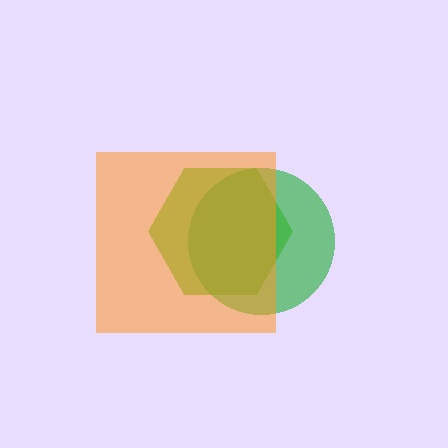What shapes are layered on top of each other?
The layered shapes are: a lime hexagon, a green circle, an orange square.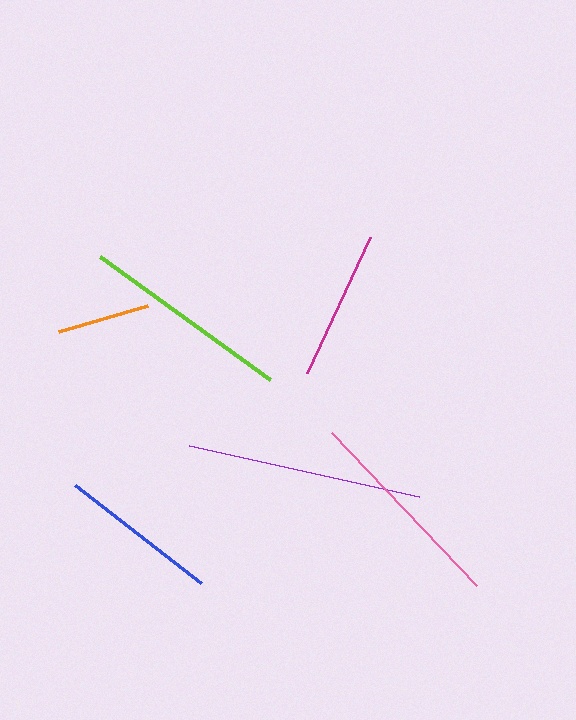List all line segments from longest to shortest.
From longest to shortest: purple, pink, lime, blue, magenta, orange.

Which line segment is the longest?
The purple line is the longest at approximately 236 pixels.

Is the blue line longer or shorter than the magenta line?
The blue line is longer than the magenta line.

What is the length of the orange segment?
The orange segment is approximately 93 pixels long.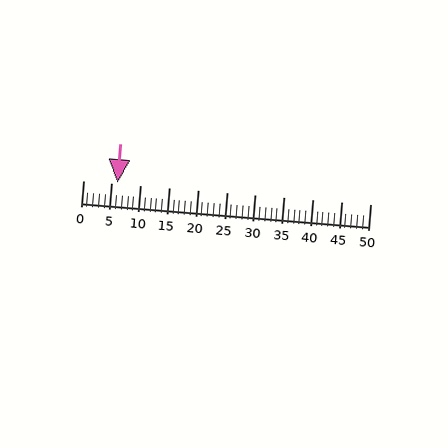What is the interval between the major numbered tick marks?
The major tick marks are spaced 5 units apart.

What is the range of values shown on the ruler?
The ruler shows values from 0 to 50.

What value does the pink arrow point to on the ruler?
The pink arrow points to approximately 6.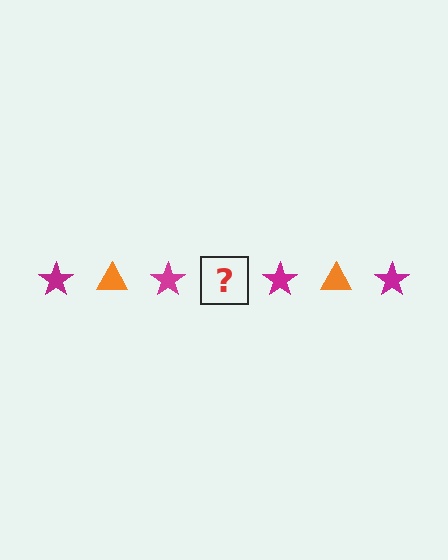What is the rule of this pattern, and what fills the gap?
The rule is that the pattern alternates between magenta star and orange triangle. The gap should be filled with an orange triangle.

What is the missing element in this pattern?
The missing element is an orange triangle.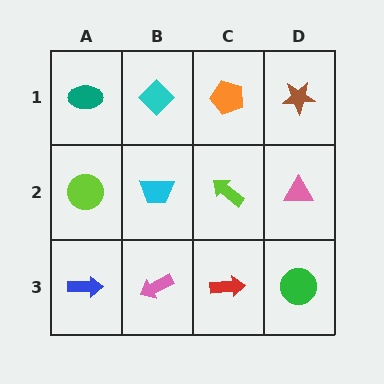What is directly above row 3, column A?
A lime circle.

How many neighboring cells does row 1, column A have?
2.